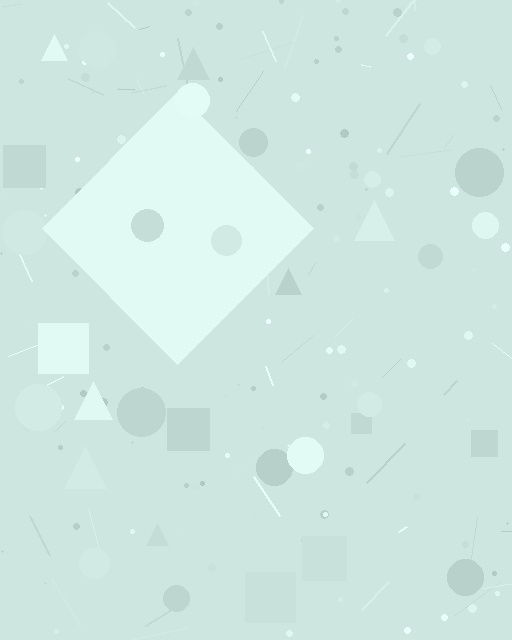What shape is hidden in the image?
A diamond is hidden in the image.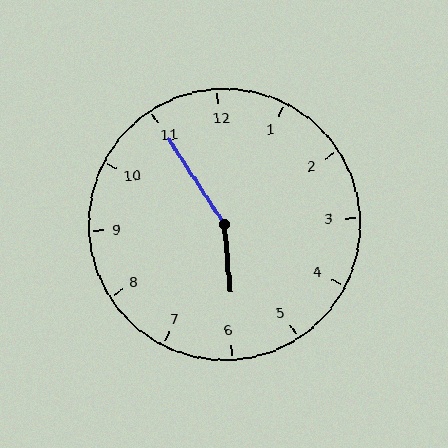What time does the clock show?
5:55.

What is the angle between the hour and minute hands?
Approximately 152 degrees.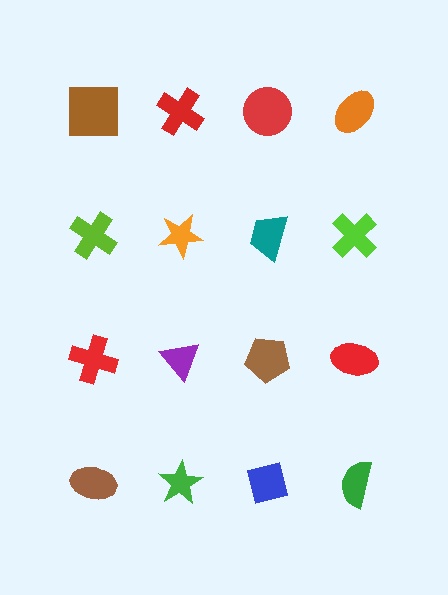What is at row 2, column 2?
An orange star.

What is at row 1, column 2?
A red cross.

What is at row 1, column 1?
A brown square.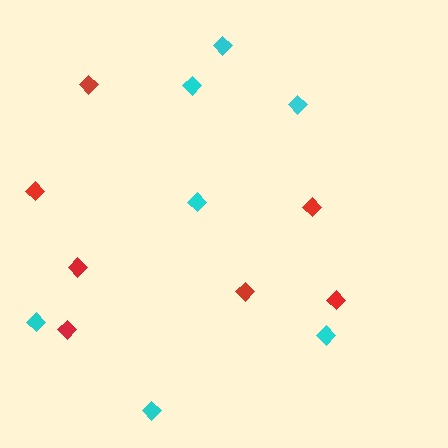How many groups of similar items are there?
There are 2 groups: one group of red diamonds (7) and one group of cyan diamonds (7).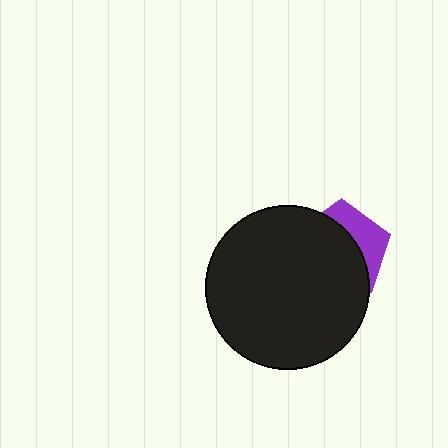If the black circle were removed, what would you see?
You would see the complete purple pentagon.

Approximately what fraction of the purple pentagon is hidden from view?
Roughly 68% of the purple pentagon is hidden behind the black circle.